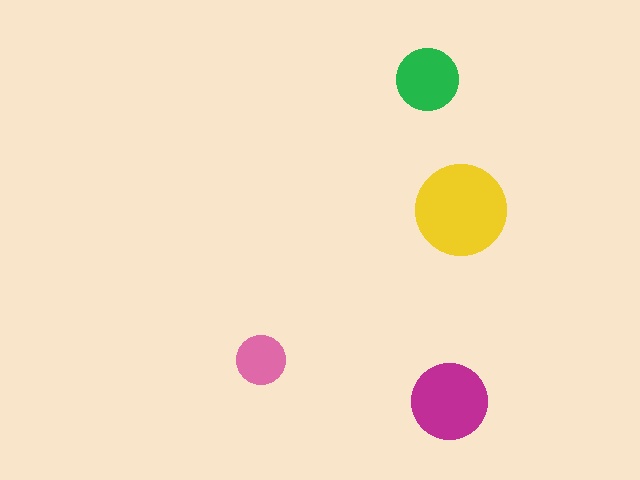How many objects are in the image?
There are 4 objects in the image.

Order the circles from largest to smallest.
the yellow one, the magenta one, the green one, the pink one.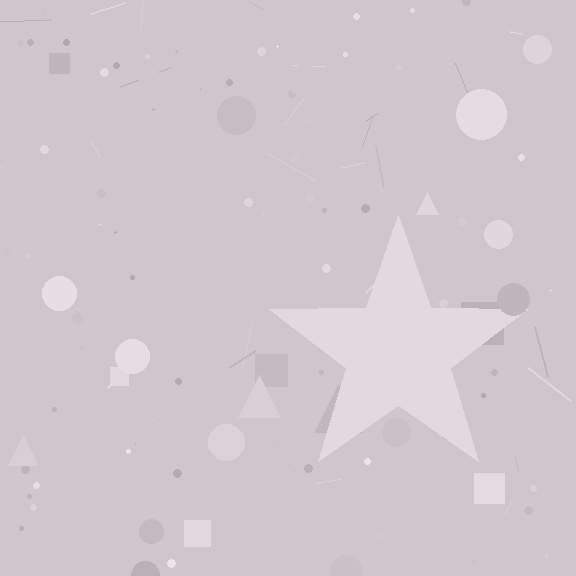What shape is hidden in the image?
A star is hidden in the image.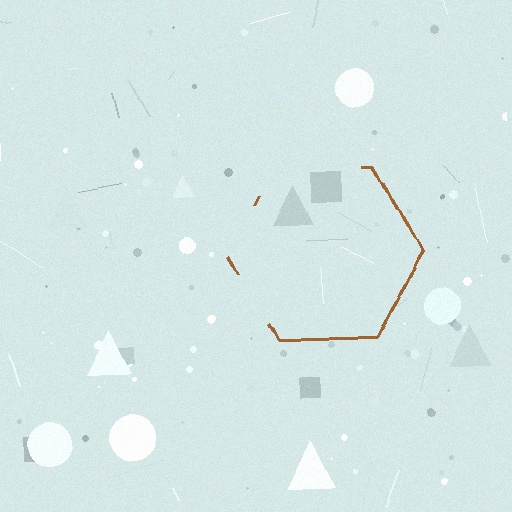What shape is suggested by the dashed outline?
The dashed outline suggests a hexagon.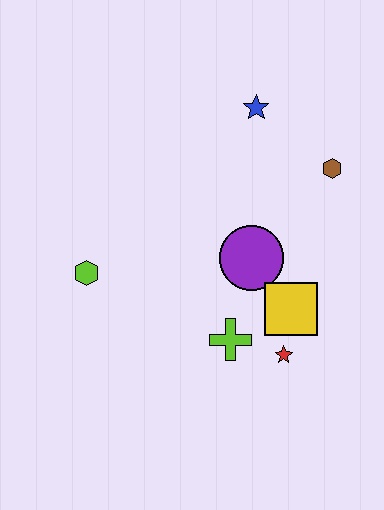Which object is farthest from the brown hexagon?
The lime hexagon is farthest from the brown hexagon.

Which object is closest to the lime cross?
The red star is closest to the lime cross.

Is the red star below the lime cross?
Yes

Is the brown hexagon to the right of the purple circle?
Yes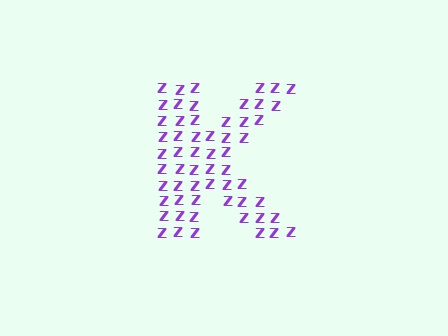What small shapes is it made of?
It is made of small letter Z's.